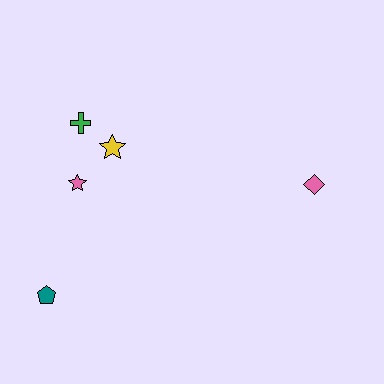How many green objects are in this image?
There is 1 green object.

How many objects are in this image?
There are 5 objects.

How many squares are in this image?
There are no squares.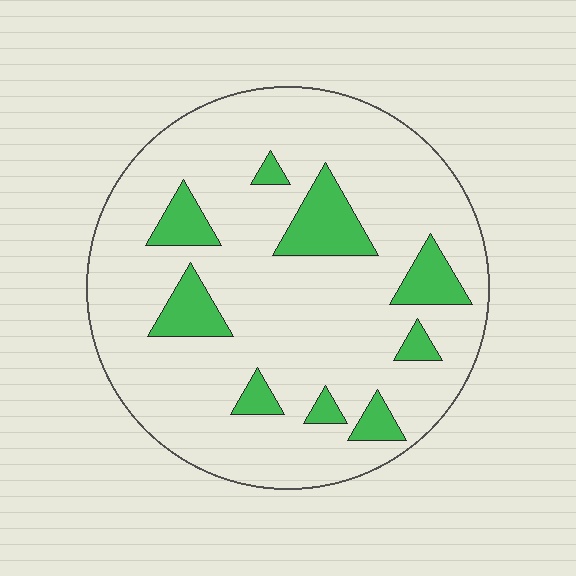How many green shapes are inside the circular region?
9.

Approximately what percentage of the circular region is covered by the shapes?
Approximately 15%.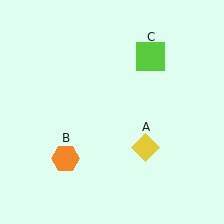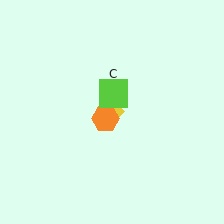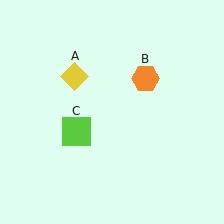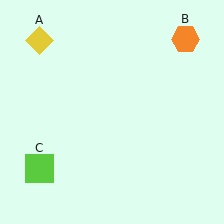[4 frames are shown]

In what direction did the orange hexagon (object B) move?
The orange hexagon (object B) moved up and to the right.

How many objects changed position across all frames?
3 objects changed position: yellow diamond (object A), orange hexagon (object B), lime square (object C).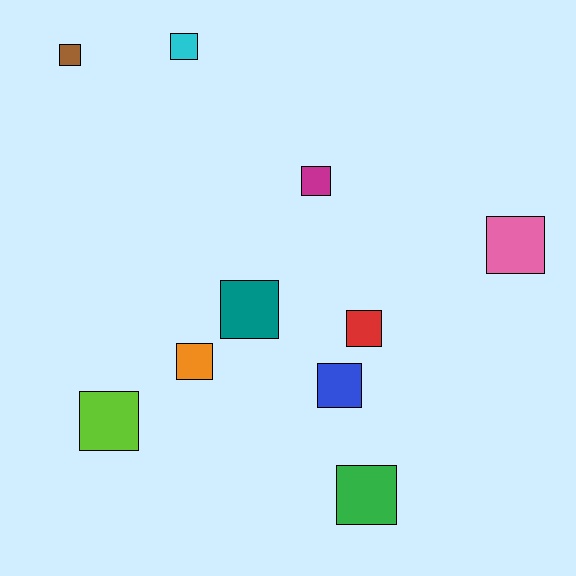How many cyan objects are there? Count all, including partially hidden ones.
There is 1 cyan object.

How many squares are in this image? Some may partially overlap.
There are 10 squares.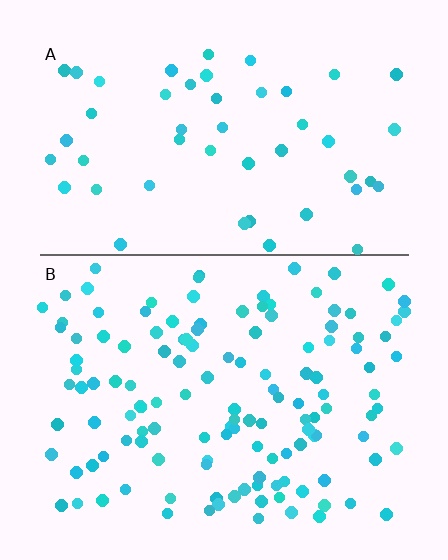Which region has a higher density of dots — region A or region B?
B (the bottom).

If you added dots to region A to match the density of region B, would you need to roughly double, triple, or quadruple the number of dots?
Approximately triple.